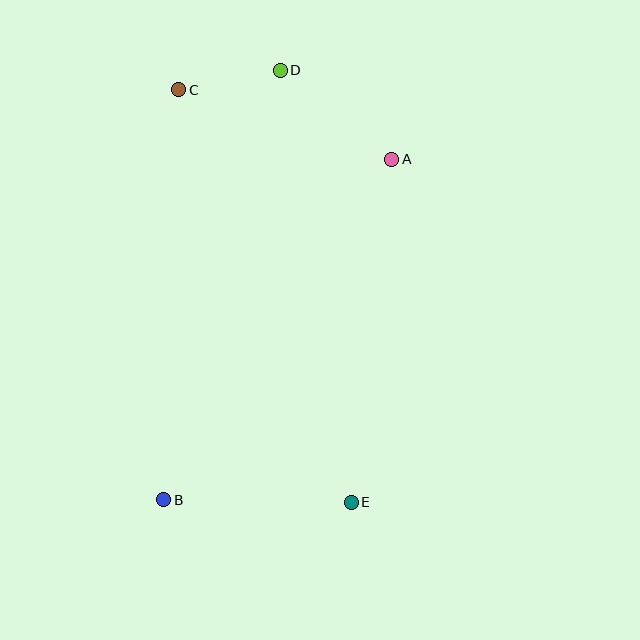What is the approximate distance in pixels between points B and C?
The distance between B and C is approximately 410 pixels.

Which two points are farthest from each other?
Points C and E are farthest from each other.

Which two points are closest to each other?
Points C and D are closest to each other.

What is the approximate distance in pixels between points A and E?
The distance between A and E is approximately 345 pixels.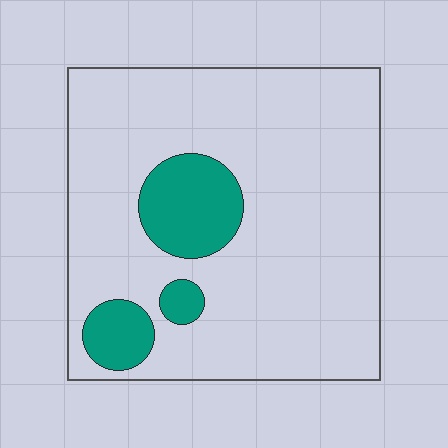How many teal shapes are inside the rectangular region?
3.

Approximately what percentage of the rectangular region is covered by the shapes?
Approximately 15%.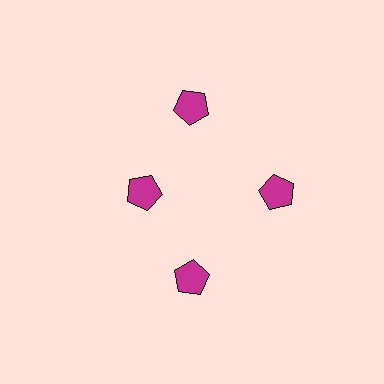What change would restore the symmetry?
The symmetry would be restored by moving it outward, back onto the ring so that all 4 pentagons sit at equal angles and equal distance from the center.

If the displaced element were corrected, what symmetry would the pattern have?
It would have 4-fold rotational symmetry — the pattern would map onto itself every 90 degrees.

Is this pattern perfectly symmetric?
No. The 4 magenta pentagons are arranged in a ring, but one element near the 9 o'clock position is pulled inward toward the center, breaking the 4-fold rotational symmetry.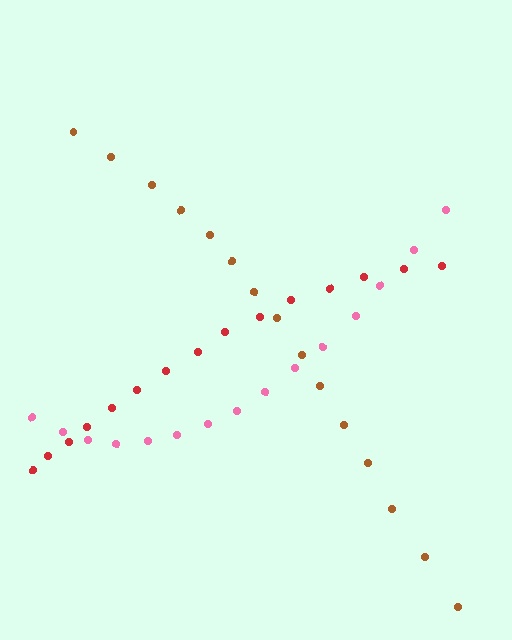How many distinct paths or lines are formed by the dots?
There are 3 distinct paths.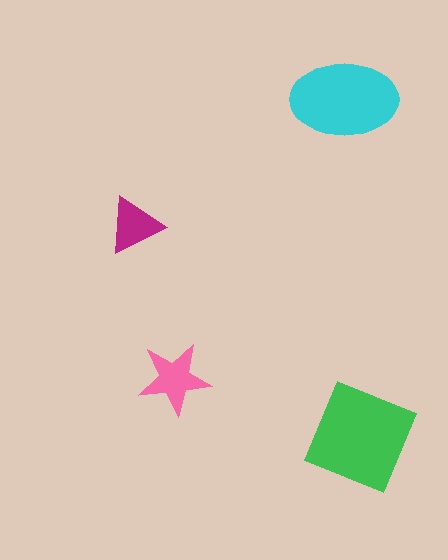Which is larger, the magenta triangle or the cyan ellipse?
The cyan ellipse.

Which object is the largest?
The green square.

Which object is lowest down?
The green square is bottommost.